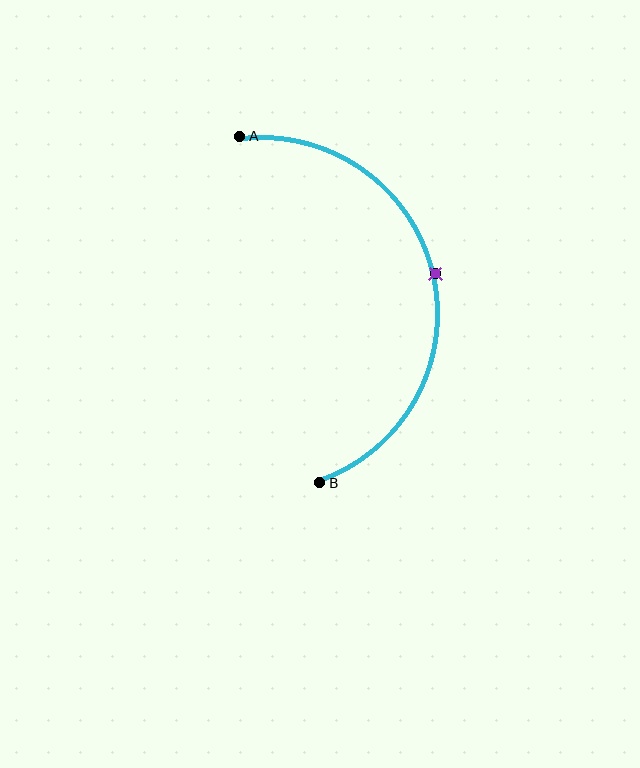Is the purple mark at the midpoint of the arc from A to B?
Yes. The purple mark lies on the arc at equal arc-length from both A and B — it is the arc midpoint.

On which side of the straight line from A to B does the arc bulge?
The arc bulges to the right of the straight line connecting A and B.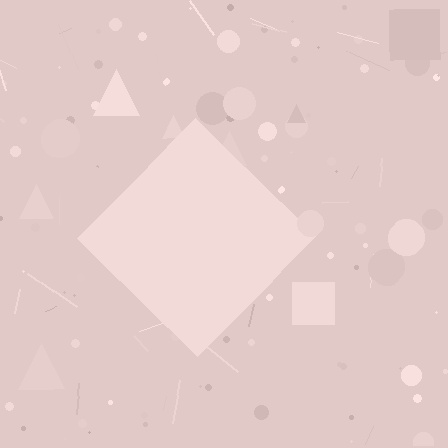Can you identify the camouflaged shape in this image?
The camouflaged shape is a diamond.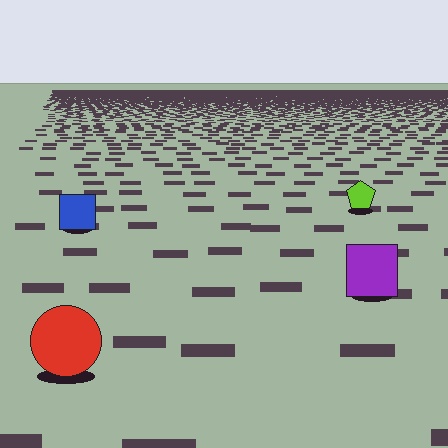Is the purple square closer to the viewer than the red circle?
No. The red circle is closer — you can tell from the texture gradient: the ground texture is coarser near it.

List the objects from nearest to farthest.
From nearest to farthest: the red circle, the purple square, the blue square, the lime pentagon.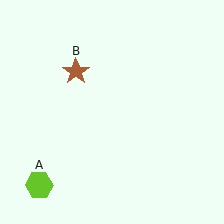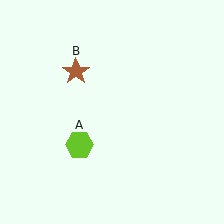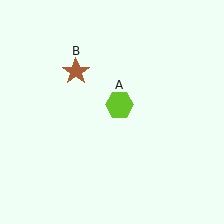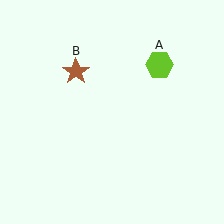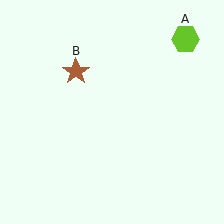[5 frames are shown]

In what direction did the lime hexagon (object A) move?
The lime hexagon (object A) moved up and to the right.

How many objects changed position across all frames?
1 object changed position: lime hexagon (object A).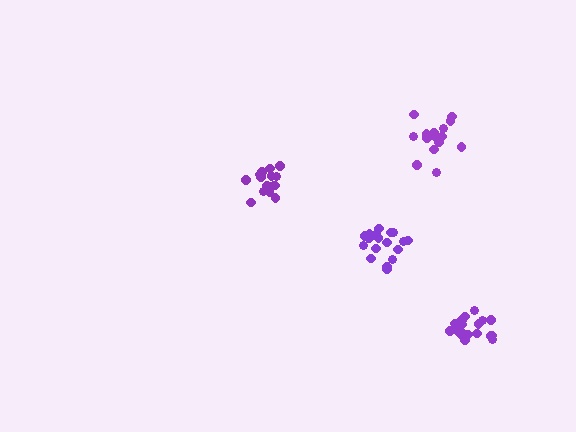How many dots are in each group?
Group 1: 15 dots, Group 2: 18 dots, Group 3: 16 dots, Group 4: 18 dots (67 total).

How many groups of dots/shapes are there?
There are 4 groups.